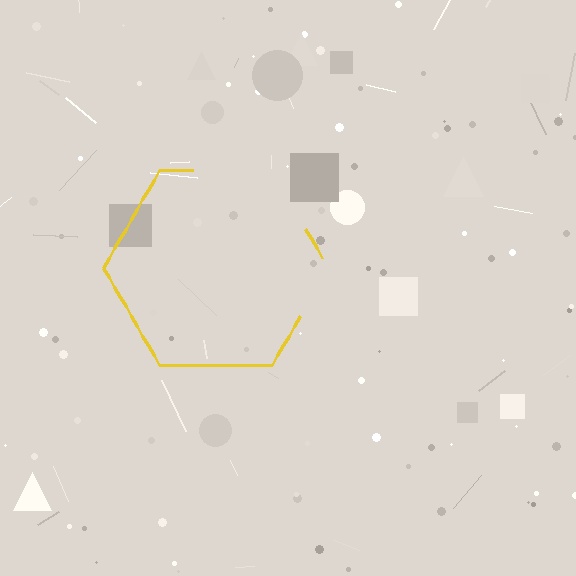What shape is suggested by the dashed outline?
The dashed outline suggests a hexagon.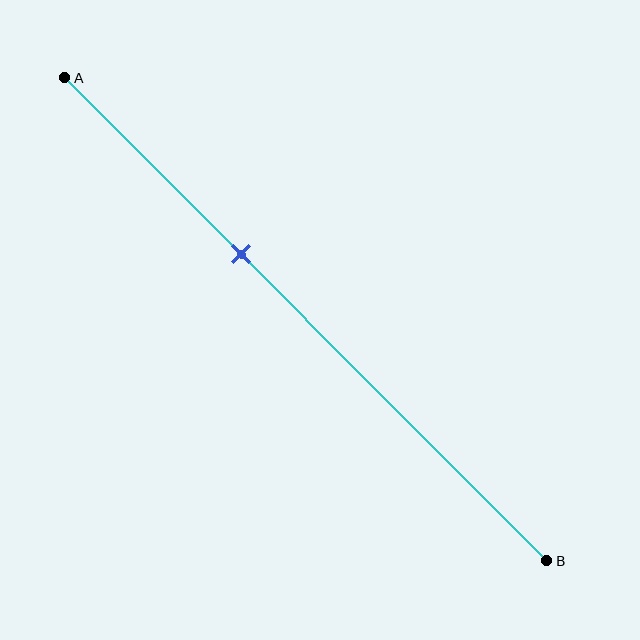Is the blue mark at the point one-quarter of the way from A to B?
No, the mark is at about 35% from A, not at the 25% one-quarter point.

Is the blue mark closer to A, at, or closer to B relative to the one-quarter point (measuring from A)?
The blue mark is closer to point B than the one-quarter point of segment AB.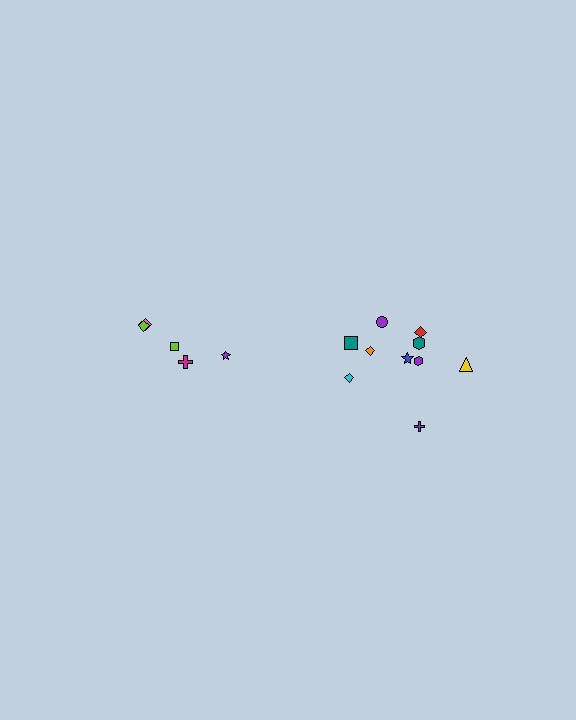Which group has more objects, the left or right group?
The right group.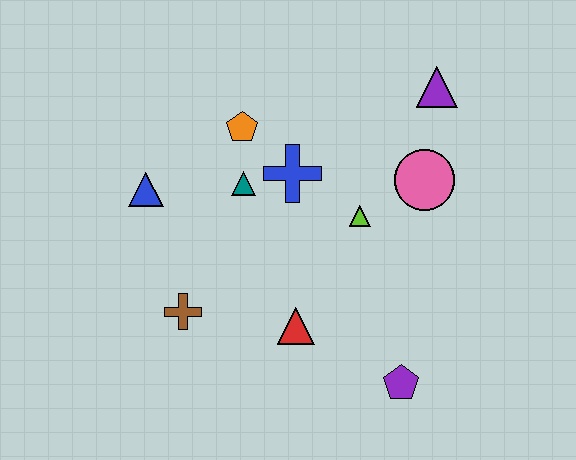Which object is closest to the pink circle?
The lime triangle is closest to the pink circle.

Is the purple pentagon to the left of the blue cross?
No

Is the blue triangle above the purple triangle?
No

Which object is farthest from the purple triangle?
The brown cross is farthest from the purple triangle.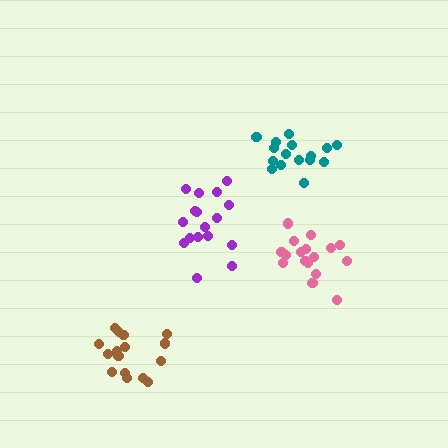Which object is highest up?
The teal cluster is topmost.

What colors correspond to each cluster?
The clusters are colored: purple, teal, pink, brown.